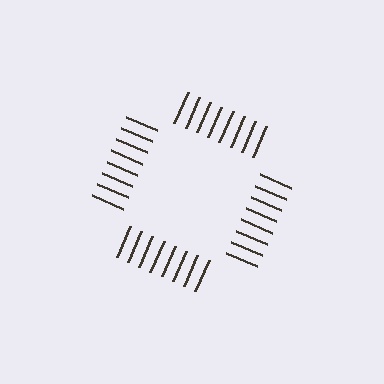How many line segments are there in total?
32 — 8 along each of the 4 edges.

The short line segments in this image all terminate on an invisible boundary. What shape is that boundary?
An illusory square — the line segments terminate on its edges but no continuous stroke is drawn.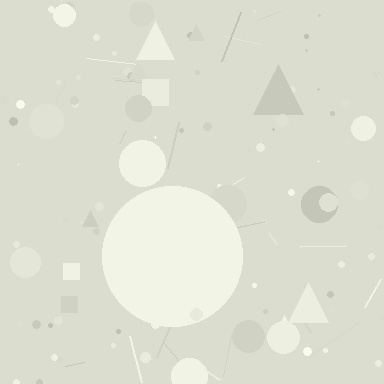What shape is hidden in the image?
A circle is hidden in the image.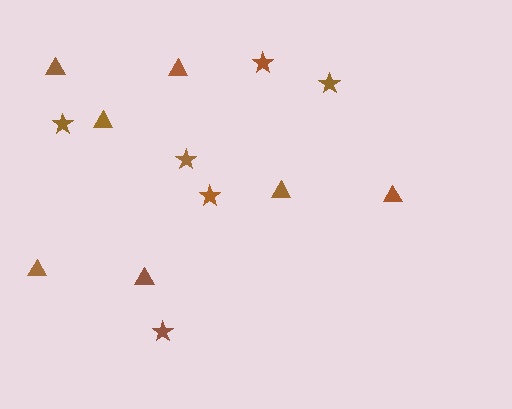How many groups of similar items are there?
There are 2 groups: one group of stars (6) and one group of triangles (7).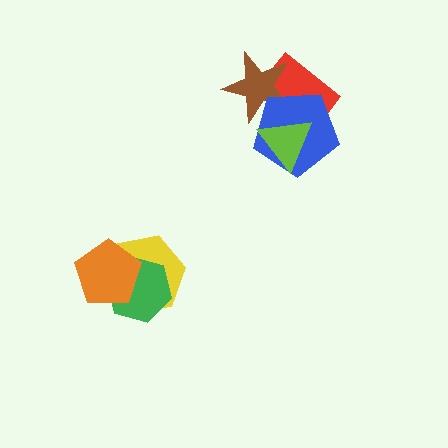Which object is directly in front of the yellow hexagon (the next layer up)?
The green hexagon is directly in front of the yellow hexagon.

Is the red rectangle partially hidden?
Yes, it is partially covered by another shape.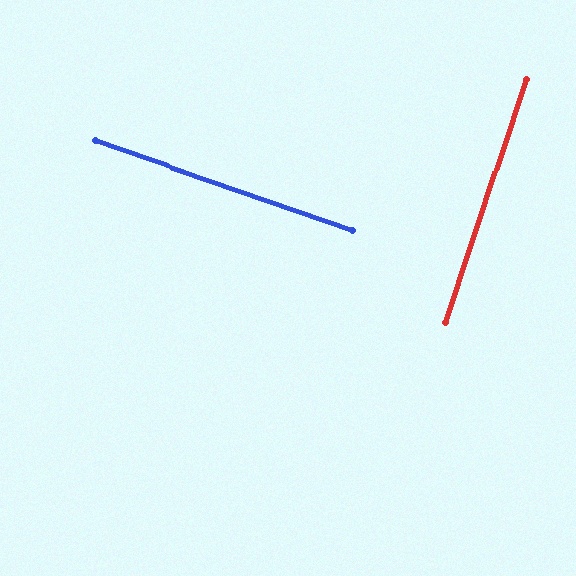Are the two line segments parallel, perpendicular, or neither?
Perpendicular — they meet at approximately 89°.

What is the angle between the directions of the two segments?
Approximately 89 degrees.